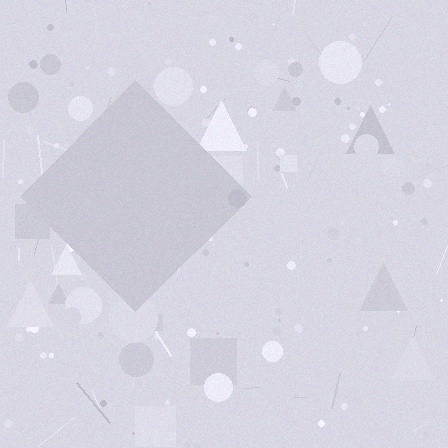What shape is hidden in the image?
A diamond is hidden in the image.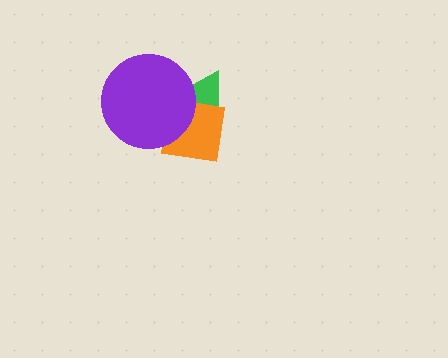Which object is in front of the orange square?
The purple circle is in front of the orange square.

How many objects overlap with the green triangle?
2 objects overlap with the green triangle.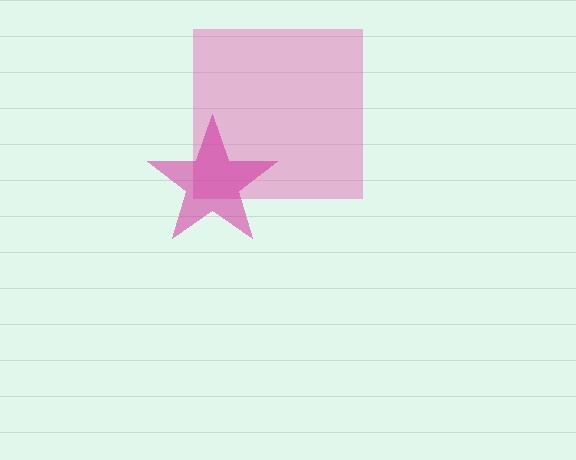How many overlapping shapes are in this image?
There are 2 overlapping shapes in the image.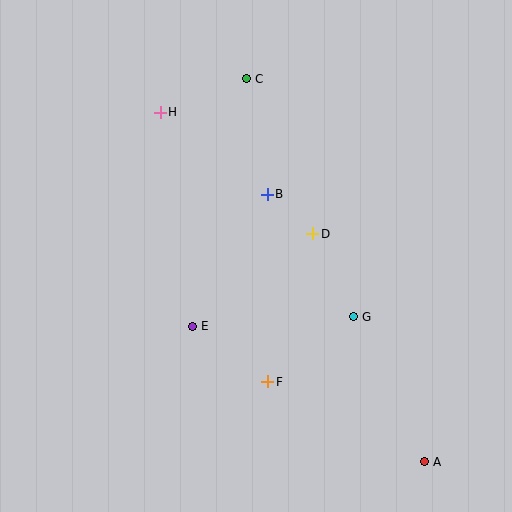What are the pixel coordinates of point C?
Point C is at (247, 79).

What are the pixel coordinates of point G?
Point G is at (354, 317).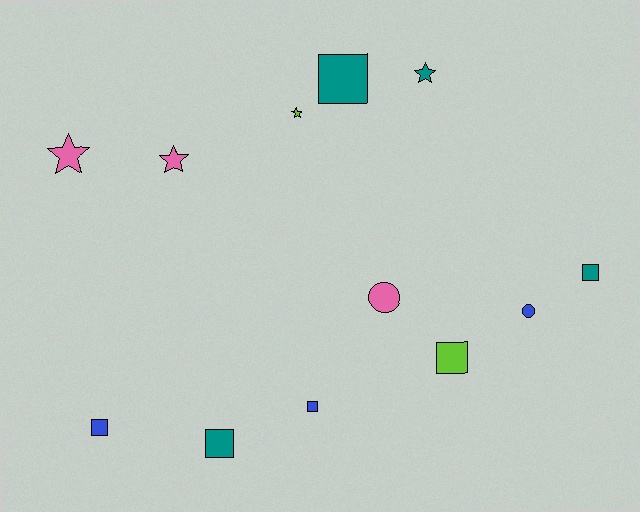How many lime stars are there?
There is 1 lime star.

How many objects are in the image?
There are 12 objects.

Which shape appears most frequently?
Square, with 6 objects.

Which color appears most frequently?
Teal, with 4 objects.